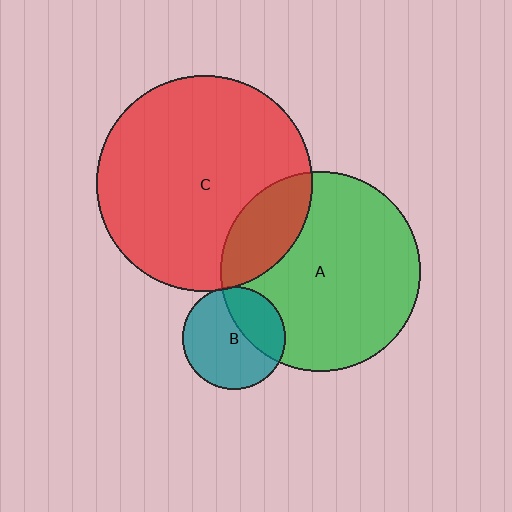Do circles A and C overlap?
Yes.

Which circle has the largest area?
Circle C (red).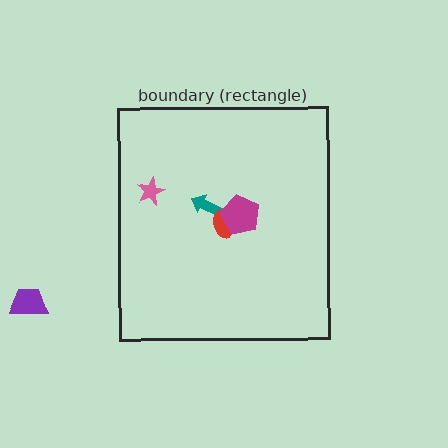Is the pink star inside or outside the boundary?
Inside.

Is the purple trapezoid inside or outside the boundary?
Outside.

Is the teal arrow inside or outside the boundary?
Inside.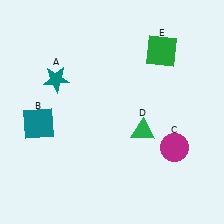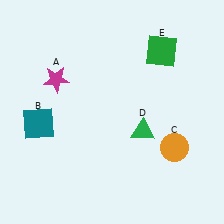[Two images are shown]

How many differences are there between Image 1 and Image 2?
There are 2 differences between the two images.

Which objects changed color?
A changed from teal to magenta. C changed from magenta to orange.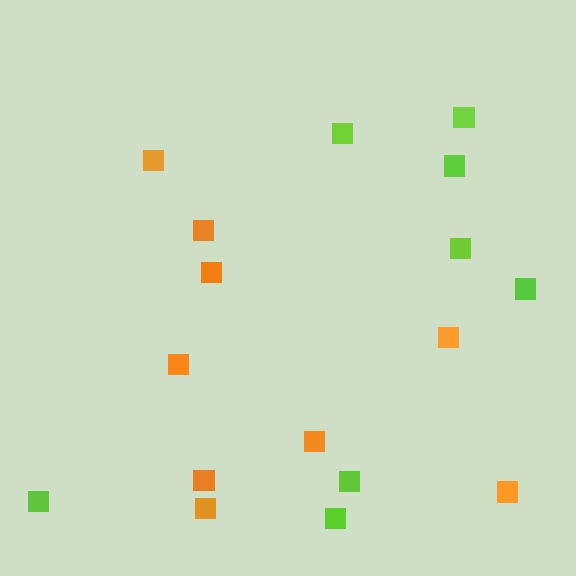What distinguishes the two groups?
There are 2 groups: one group of orange squares (9) and one group of lime squares (8).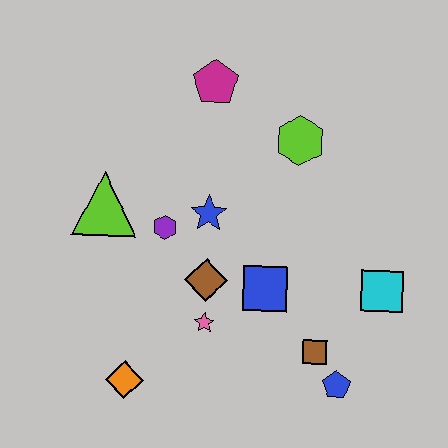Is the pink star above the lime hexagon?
No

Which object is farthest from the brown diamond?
The magenta pentagon is farthest from the brown diamond.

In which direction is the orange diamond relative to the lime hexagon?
The orange diamond is below the lime hexagon.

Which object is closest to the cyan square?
The brown square is closest to the cyan square.